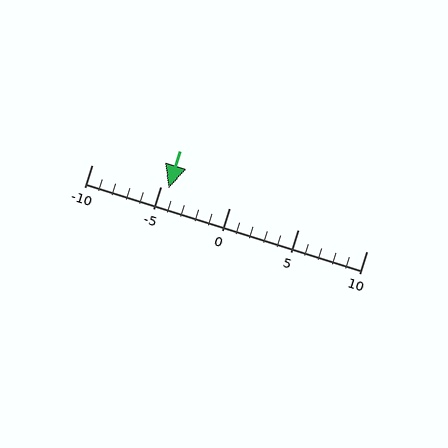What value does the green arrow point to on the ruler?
The green arrow points to approximately -4.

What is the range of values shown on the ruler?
The ruler shows values from -10 to 10.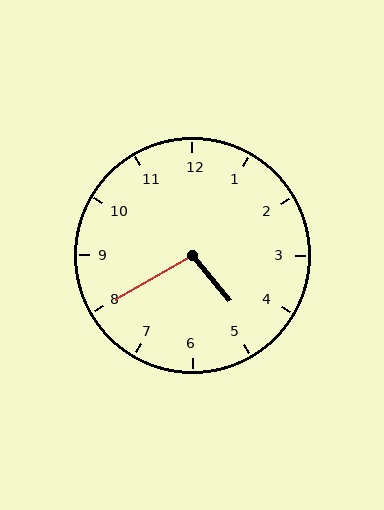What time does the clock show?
4:40.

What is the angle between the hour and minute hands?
Approximately 100 degrees.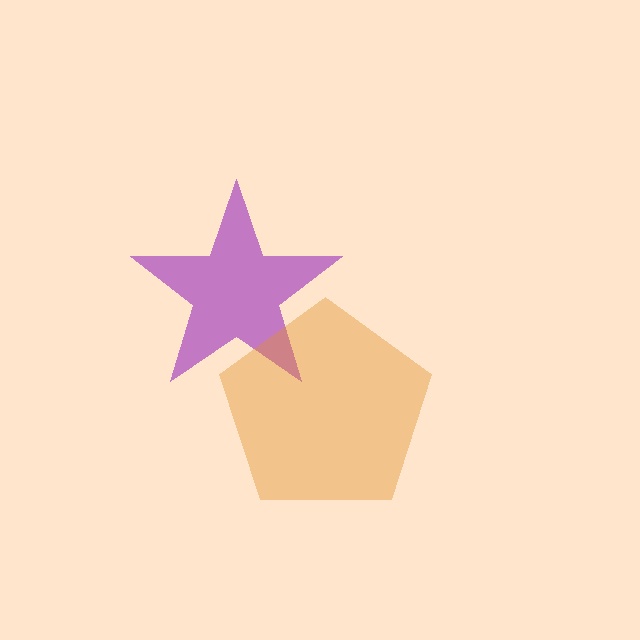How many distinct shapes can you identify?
There are 2 distinct shapes: a purple star, an orange pentagon.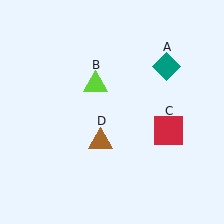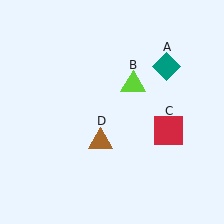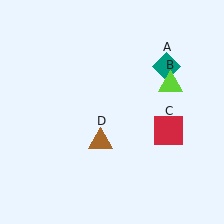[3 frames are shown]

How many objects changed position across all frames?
1 object changed position: lime triangle (object B).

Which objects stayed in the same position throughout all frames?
Teal diamond (object A) and red square (object C) and brown triangle (object D) remained stationary.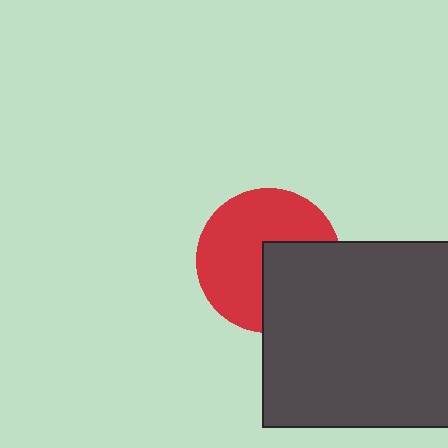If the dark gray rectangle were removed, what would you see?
You would see the complete red circle.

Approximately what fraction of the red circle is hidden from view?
Roughly 37% of the red circle is hidden behind the dark gray rectangle.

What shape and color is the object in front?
The object in front is a dark gray rectangle.